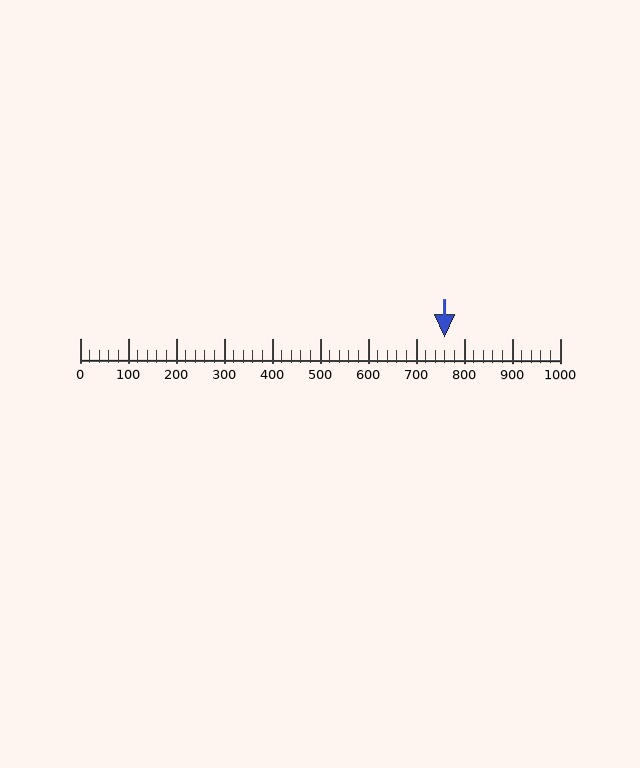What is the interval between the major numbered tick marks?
The major tick marks are spaced 100 units apart.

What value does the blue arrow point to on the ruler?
The blue arrow points to approximately 760.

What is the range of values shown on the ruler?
The ruler shows values from 0 to 1000.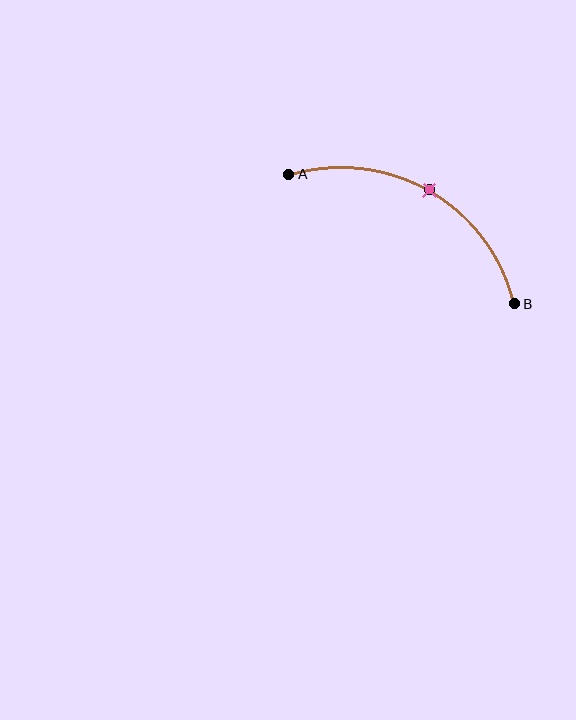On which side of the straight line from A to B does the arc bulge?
The arc bulges above the straight line connecting A and B.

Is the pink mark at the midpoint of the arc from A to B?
Yes. The pink mark lies on the arc at equal arc-length from both A and B — it is the arc midpoint.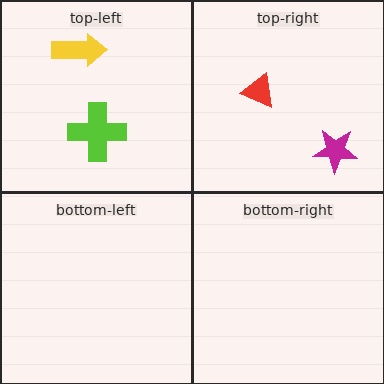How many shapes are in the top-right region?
2.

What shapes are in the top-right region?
The red triangle, the magenta star.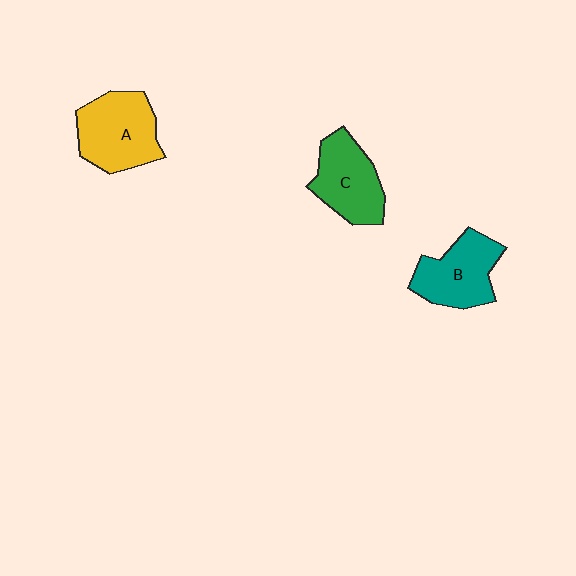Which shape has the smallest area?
Shape C (green).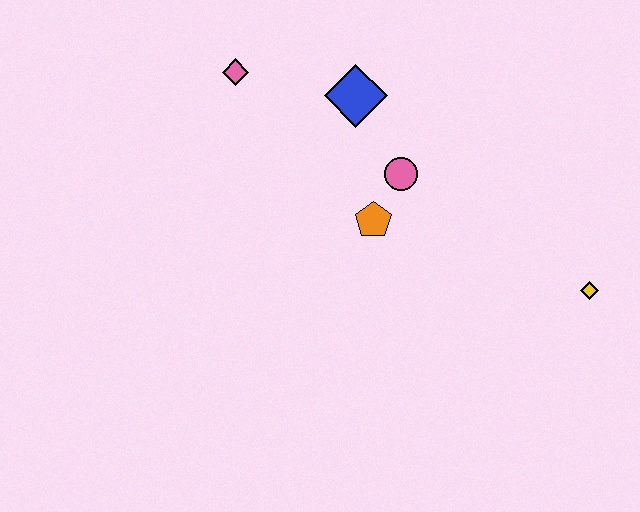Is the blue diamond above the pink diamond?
No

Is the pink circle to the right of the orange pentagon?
Yes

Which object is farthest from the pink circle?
The yellow diamond is farthest from the pink circle.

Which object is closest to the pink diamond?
The blue diamond is closest to the pink diamond.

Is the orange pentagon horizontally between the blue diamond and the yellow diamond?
Yes